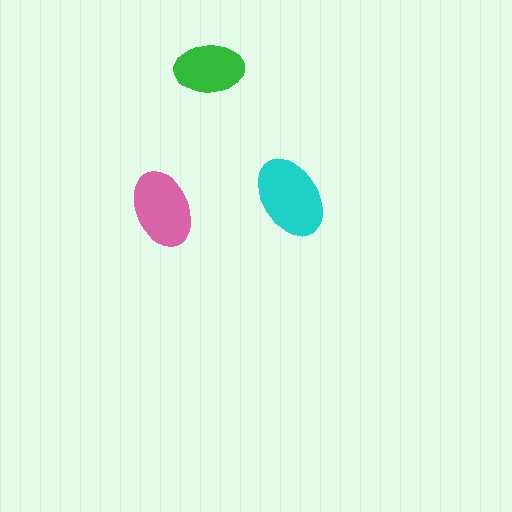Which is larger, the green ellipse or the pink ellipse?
The pink one.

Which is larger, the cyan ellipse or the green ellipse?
The cyan one.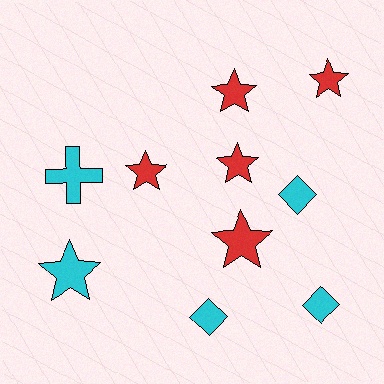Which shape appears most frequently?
Star, with 6 objects.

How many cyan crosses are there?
There is 1 cyan cross.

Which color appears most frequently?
Red, with 5 objects.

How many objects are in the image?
There are 10 objects.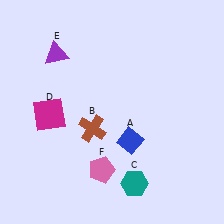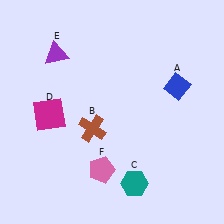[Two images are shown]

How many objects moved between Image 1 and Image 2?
1 object moved between the two images.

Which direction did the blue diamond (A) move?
The blue diamond (A) moved up.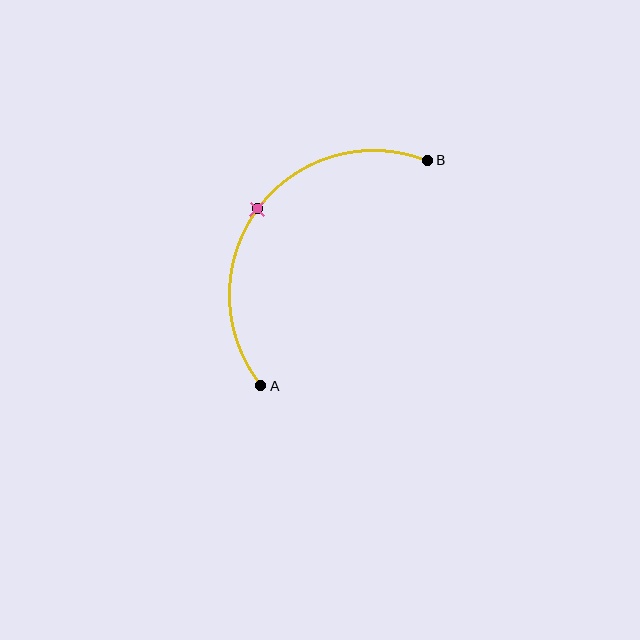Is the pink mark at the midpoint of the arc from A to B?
Yes. The pink mark lies on the arc at equal arc-length from both A and B — it is the arc midpoint.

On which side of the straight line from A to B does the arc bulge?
The arc bulges above and to the left of the straight line connecting A and B.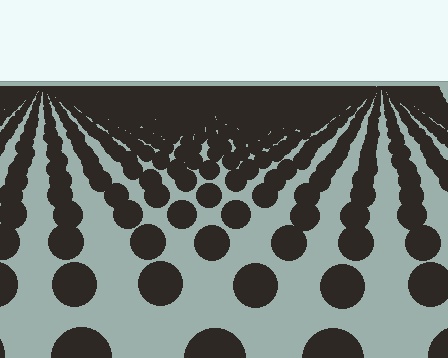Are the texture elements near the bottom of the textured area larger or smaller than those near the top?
Larger. Near the bottom, elements are closer to the viewer and appear at a bigger on-screen size.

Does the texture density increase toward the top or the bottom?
Density increases toward the top.